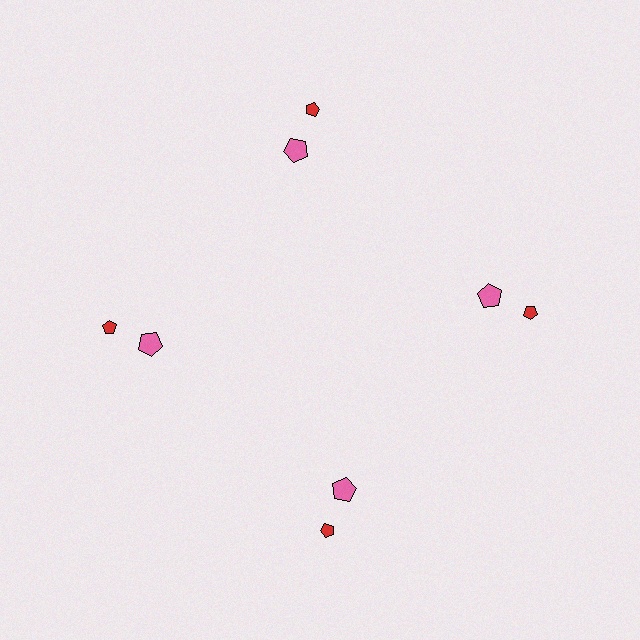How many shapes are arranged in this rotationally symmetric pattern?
There are 8 shapes, arranged in 4 groups of 2.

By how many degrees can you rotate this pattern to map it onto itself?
The pattern maps onto itself every 90 degrees of rotation.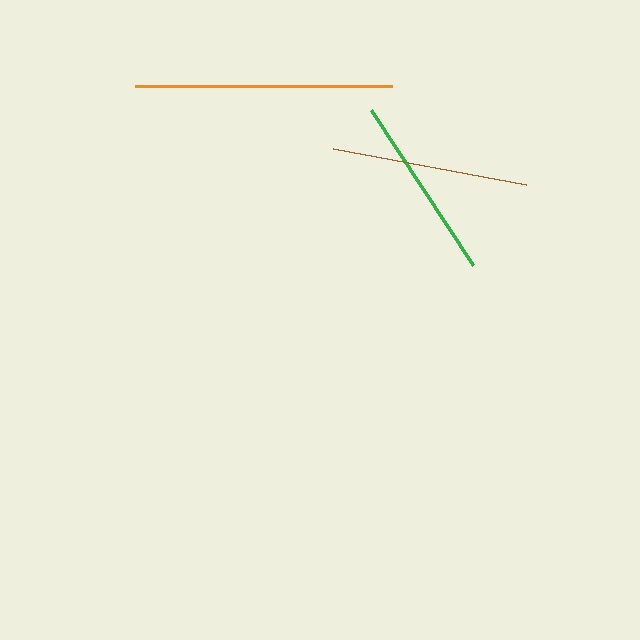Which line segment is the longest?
The orange line is the longest at approximately 257 pixels.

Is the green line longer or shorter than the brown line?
The brown line is longer than the green line.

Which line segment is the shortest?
The green line is the shortest at approximately 186 pixels.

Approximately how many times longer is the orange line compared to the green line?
The orange line is approximately 1.4 times the length of the green line.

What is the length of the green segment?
The green segment is approximately 186 pixels long.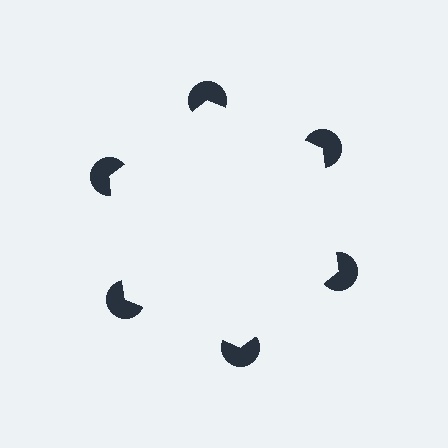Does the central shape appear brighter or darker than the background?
It typically appears slightly brighter than the background, even though no actual brightness change is drawn.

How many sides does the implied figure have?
6 sides.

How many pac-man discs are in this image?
There are 6 — one at each vertex of the illusory hexagon.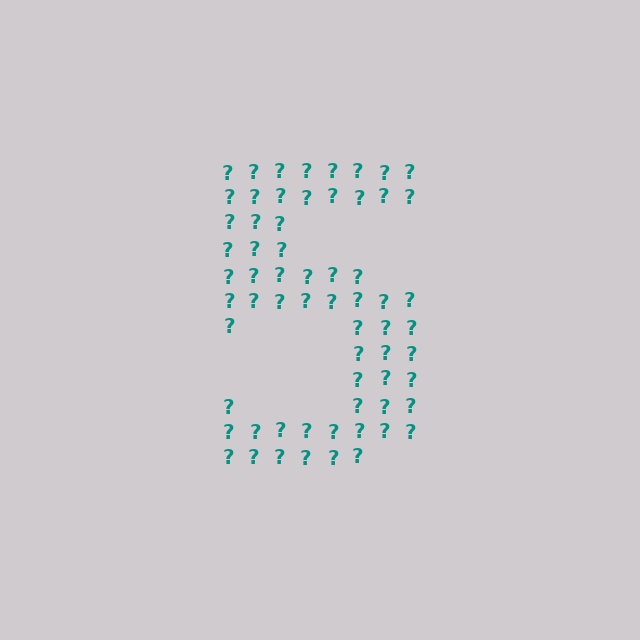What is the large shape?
The large shape is the digit 5.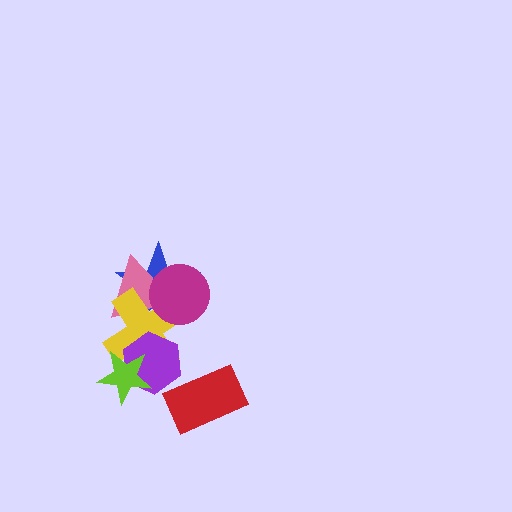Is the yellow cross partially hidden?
Yes, it is partially covered by another shape.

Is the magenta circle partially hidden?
No, no other shape covers it.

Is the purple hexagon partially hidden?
Yes, it is partially covered by another shape.